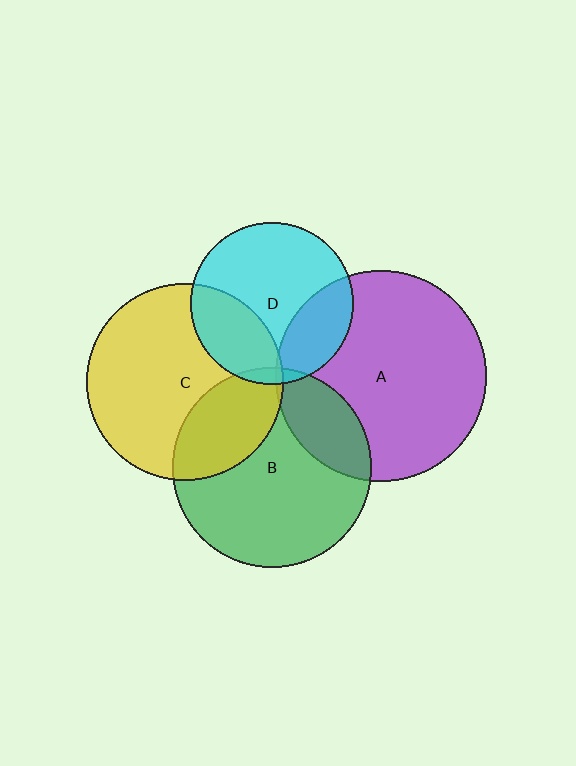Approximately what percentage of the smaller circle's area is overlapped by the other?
Approximately 20%.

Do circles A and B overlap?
Yes.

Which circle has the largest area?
Circle A (purple).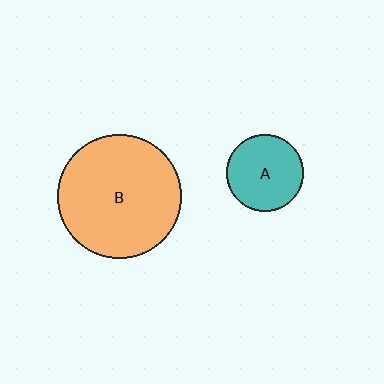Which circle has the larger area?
Circle B (orange).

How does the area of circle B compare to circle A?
Approximately 2.6 times.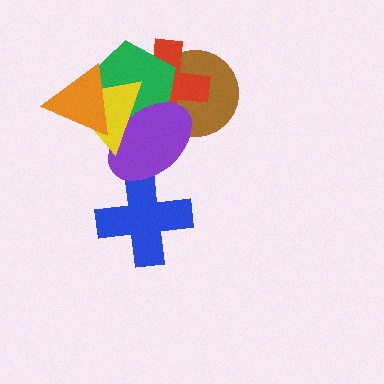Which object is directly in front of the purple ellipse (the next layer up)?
The yellow triangle is directly in front of the purple ellipse.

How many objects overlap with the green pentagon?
5 objects overlap with the green pentagon.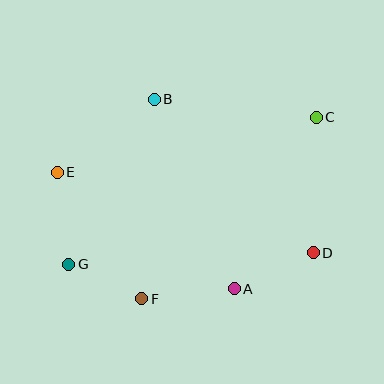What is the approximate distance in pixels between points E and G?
The distance between E and G is approximately 93 pixels.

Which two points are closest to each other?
Points F and G are closest to each other.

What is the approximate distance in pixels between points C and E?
The distance between C and E is approximately 265 pixels.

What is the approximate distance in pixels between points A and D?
The distance between A and D is approximately 87 pixels.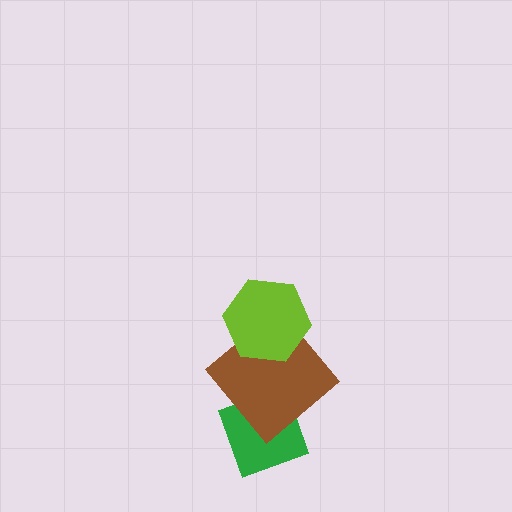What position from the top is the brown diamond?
The brown diamond is 2nd from the top.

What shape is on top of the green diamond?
The brown diamond is on top of the green diamond.